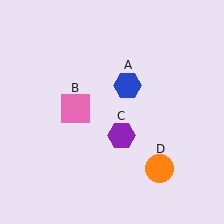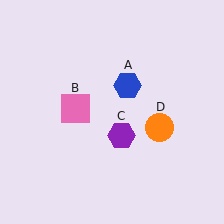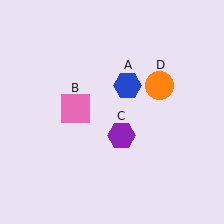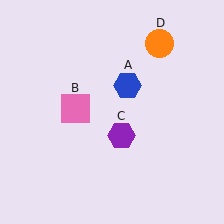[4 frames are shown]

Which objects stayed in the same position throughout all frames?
Blue hexagon (object A) and pink square (object B) and purple hexagon (object C) remained stationary.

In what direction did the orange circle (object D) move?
The orange circle (object D) moved up.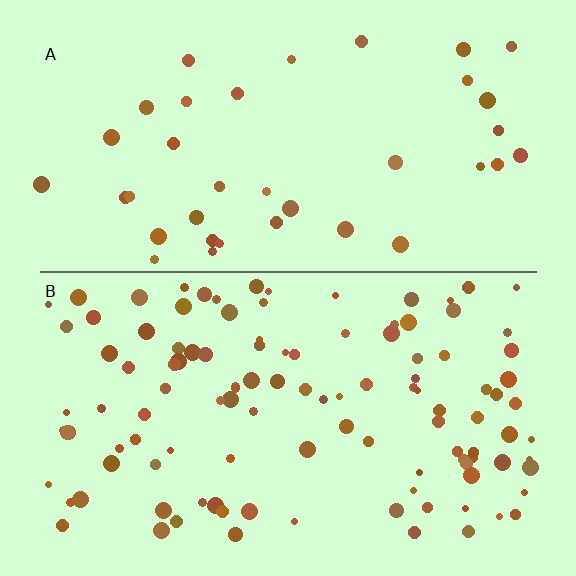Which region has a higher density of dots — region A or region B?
B (the bottom).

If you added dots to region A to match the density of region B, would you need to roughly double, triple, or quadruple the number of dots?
Approximately triple.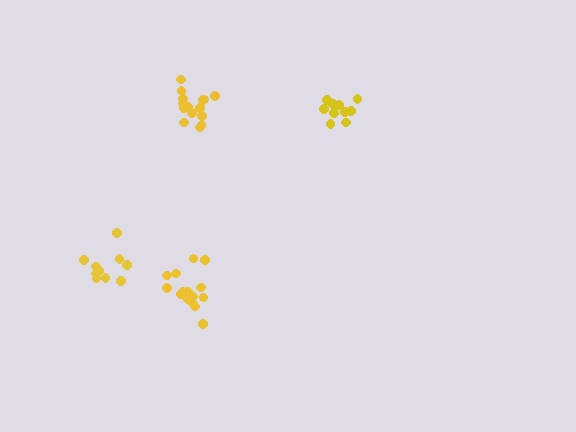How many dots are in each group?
Group 1: 16 dots, Group 2: 15 dots, Group 3: 10 dots, Group 4: 10 dots (51 total).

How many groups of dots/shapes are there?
There are 4 groups.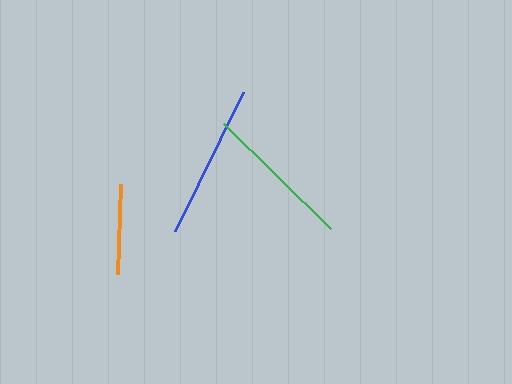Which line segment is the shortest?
The orange line is the shortest at approximately 90 pixels.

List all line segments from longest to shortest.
From longest to shortest: blue, green, orange.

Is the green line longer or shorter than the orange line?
The green line is longer than the orange line.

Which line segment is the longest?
The blue line is the longest at approximately 155 pixels.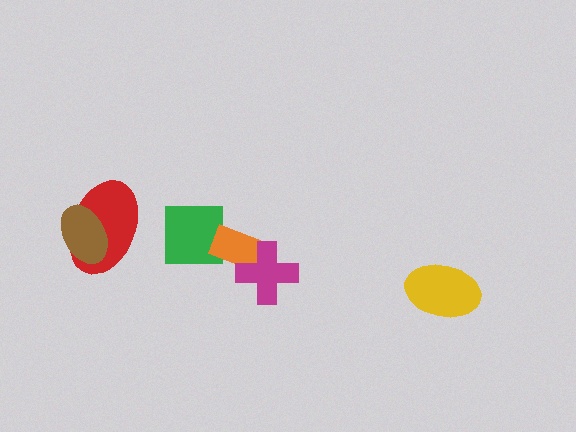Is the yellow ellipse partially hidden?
No, no other shape covers it.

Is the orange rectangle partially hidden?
Yes, it is partially covered by another shape.